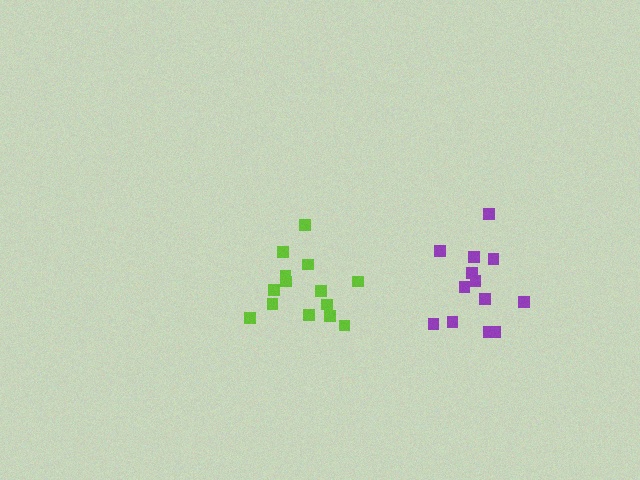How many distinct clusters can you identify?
There are 2 distinct clusters.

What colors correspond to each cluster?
The clusters are colored: purple, lime.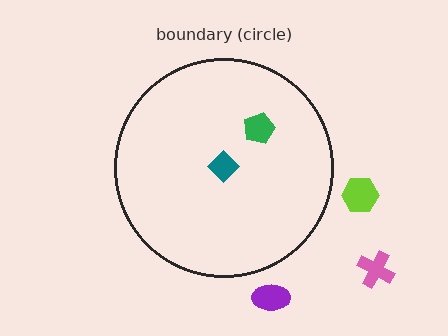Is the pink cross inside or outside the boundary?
Outside.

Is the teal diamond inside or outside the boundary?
Inside.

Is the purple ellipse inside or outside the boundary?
Outside.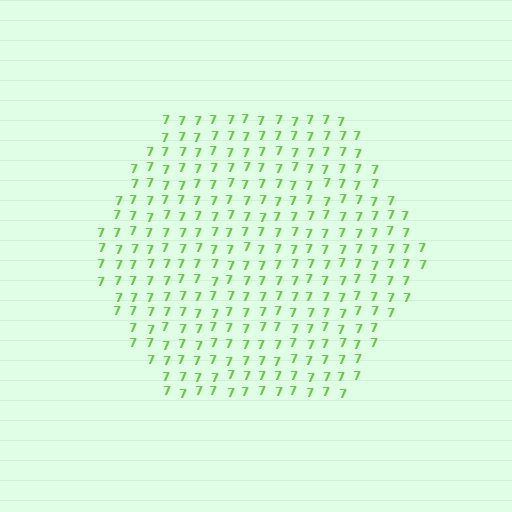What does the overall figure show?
The overall figure shows a hexagon.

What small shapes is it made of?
It is made of small digit 7's.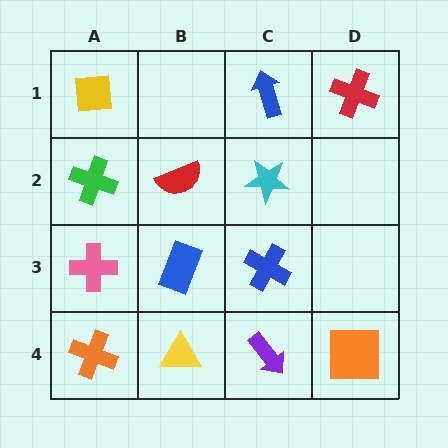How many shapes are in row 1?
3 shapes.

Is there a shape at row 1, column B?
No, that cell is empty.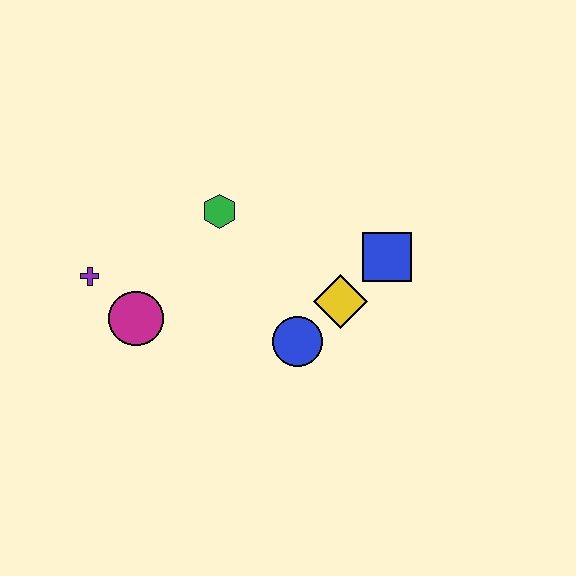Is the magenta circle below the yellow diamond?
Yes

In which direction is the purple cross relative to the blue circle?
The purple cross is to the left of the blue circle.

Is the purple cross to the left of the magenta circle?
Yes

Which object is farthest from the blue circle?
The purple cross is farthest from the blue circle.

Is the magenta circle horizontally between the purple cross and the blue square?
Yes